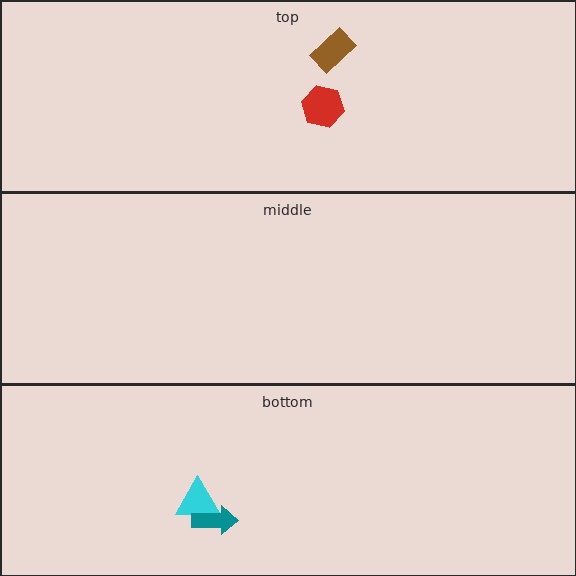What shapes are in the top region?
The red hexagon, the brown rectangle.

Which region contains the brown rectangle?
The top region.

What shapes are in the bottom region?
The cyan triangle, the teal arrow.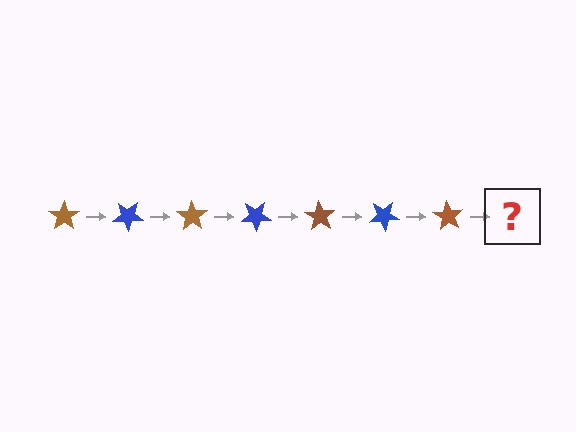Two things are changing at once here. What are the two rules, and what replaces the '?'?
The two rules are that it rotates 35 degrees each step and the color cycles through brown and blue. The '?' should be a blue star, rotated 245 degrees from the start.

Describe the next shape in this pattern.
It should be a blue star, rotated 245 degrees from the start.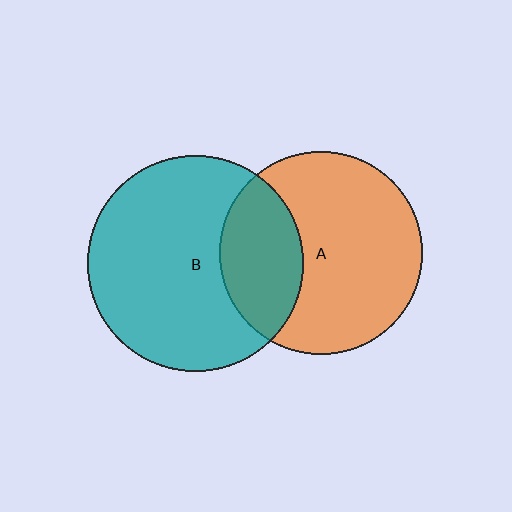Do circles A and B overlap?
Yes.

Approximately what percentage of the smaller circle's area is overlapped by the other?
Approximately 30%.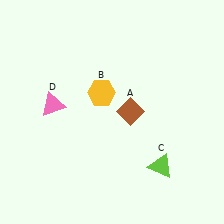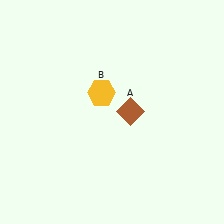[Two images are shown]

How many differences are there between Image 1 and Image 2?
There are 2 differences between the two images.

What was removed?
The pink triangle (D), the lime triangle (C) were removed in Image 2.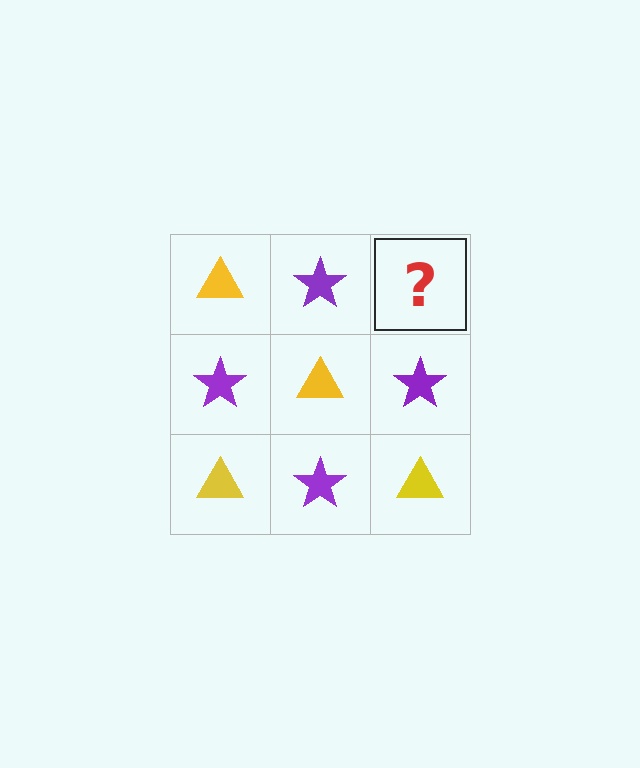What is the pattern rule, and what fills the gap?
The rule is that it alternates yellow triangle and purple star in a checkerboard pattern. The gap should be filled with a yellow triangle.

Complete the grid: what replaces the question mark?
The question mark should be replaced with a yellow triangle.